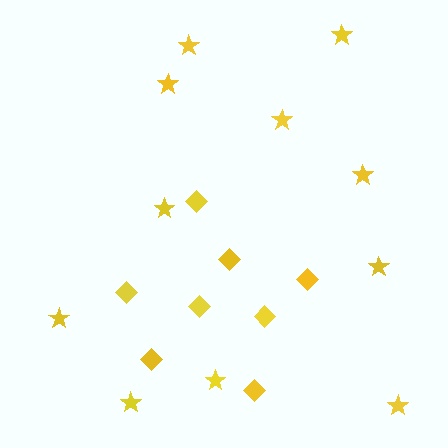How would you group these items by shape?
There are 2 groups: one group of diamonds (8) and one group of stars (11).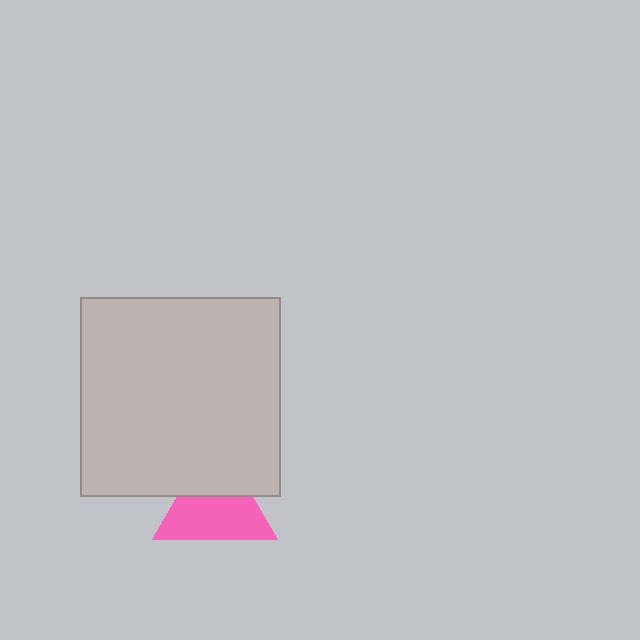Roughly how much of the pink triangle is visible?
About half of it is visible (roughly 62%).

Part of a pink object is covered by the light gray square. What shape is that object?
It is a triangle.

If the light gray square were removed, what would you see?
You would see the complete pink triangle.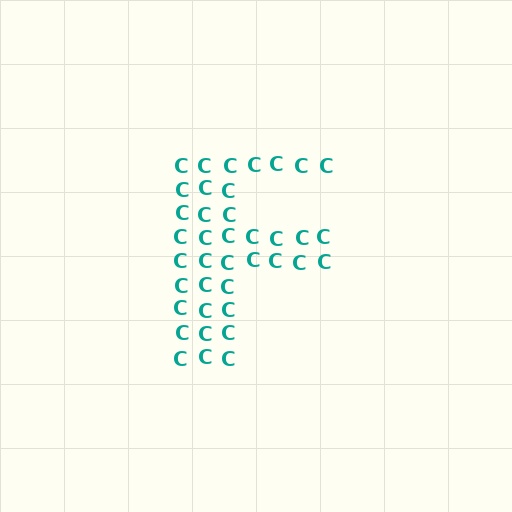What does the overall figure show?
The overall figure shows the letter F.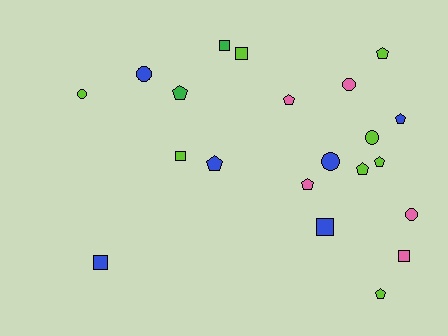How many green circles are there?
There are no green circles.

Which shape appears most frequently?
Pentagon, with 9 objects.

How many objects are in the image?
There are 21 objects.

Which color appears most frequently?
Lime, with 8 objects.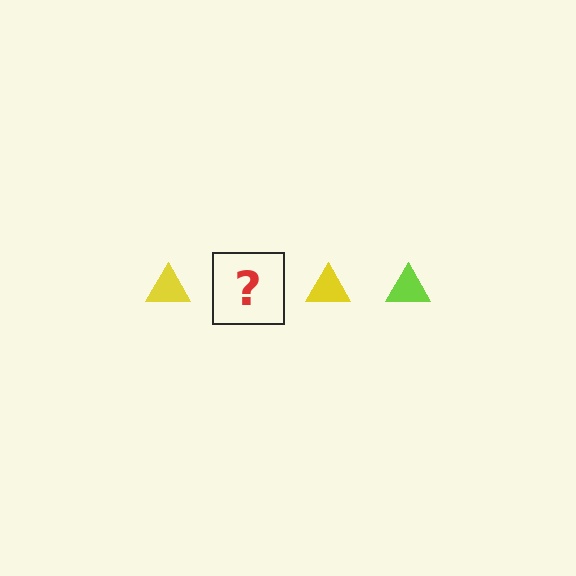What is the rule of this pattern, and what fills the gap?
The rule is that the pattern cycles through yellow, lime triangles. The gap should be filled with a lime triangle.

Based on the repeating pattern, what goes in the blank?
The blank should be a lime triangle.